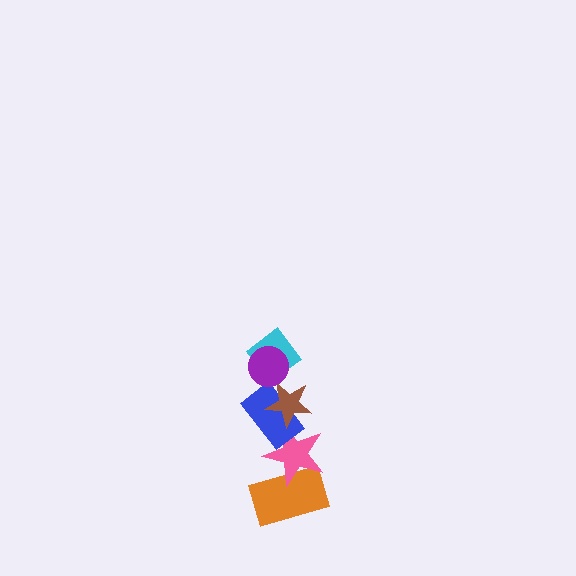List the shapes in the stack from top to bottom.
From top to bottom: the purple circle, the cyan diamond, the brown star, the blue rectangle, the pink star, the orange rectangle.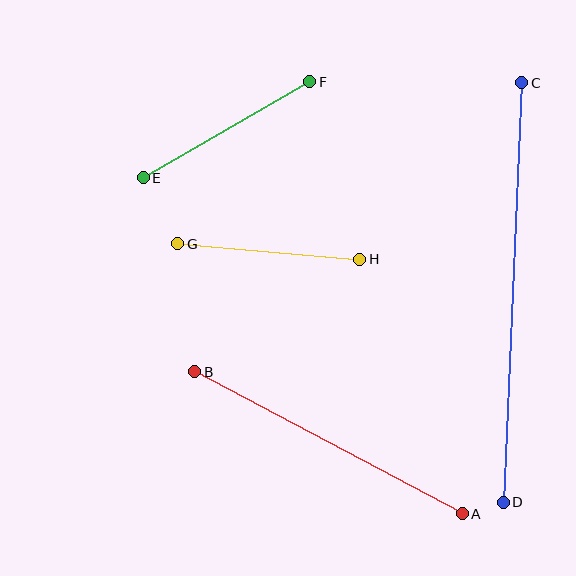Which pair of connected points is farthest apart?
Points C and D are farthest apart.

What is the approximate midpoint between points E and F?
The midpoint is at approximately (227, 130) pixels.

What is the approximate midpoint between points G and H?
The midpoint is at approximately (269, 251) pixels.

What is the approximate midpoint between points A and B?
The midpoint is at approximately (329, 443) pixels.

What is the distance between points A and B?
The distance is approximately 303 pixels.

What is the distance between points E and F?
The distance is approximately 192 pixels.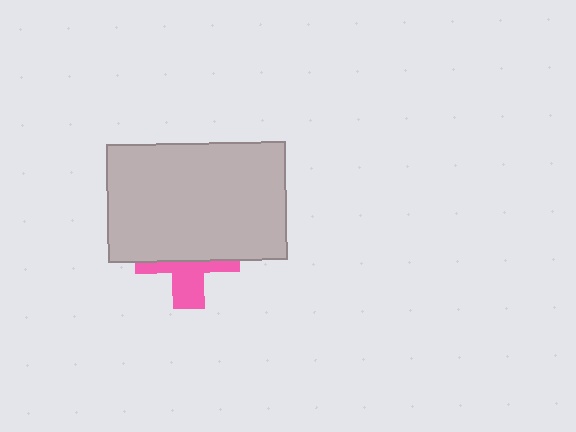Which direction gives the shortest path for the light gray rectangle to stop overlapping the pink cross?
Moving up gives the shortest separation.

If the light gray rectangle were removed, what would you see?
You would see the complete pink cross.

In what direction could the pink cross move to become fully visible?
The pink cross could move down. That would shift it out from behind the light gray rectangle entirely.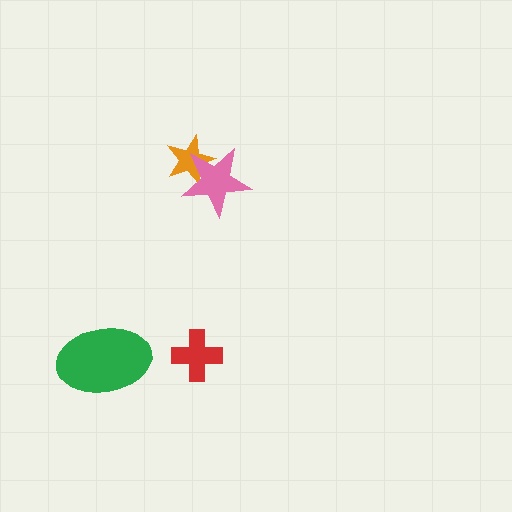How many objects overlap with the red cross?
0 objects overlap with the red cross.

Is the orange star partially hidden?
Yes, it is partially covered by another shape.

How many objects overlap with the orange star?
1 object overlaps with the orange star.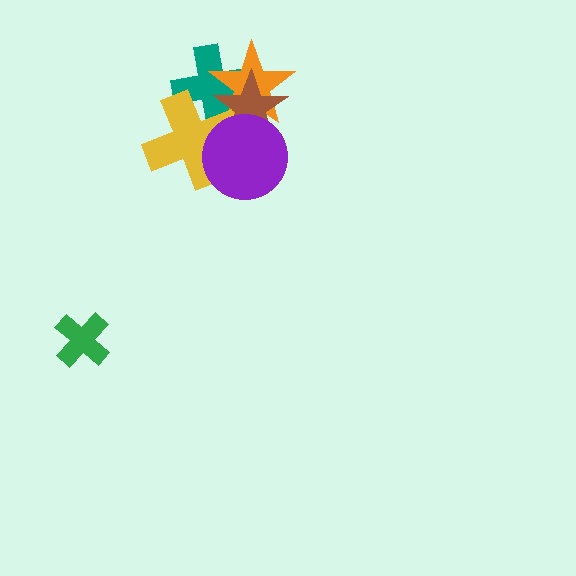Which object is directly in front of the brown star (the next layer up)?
The yellow cross is directly in front of the brown star.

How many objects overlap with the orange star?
4 objects overlap with the orange star.